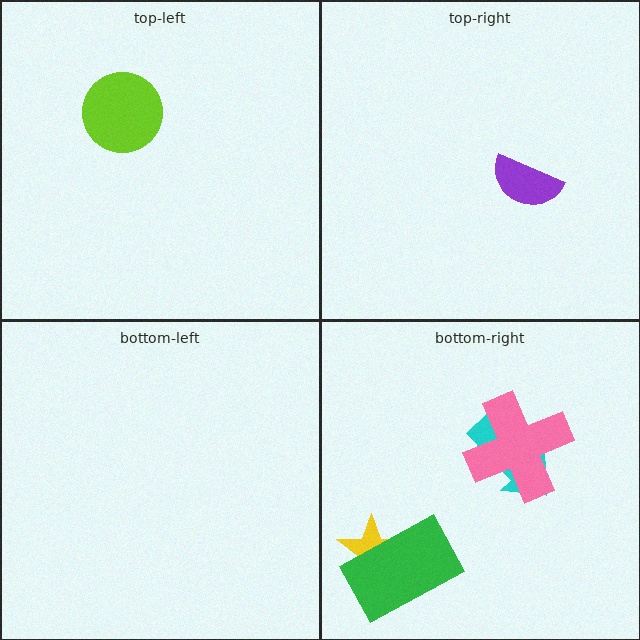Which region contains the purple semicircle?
The top-right region.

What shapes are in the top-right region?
The purple semicircle.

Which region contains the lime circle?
The top-left region.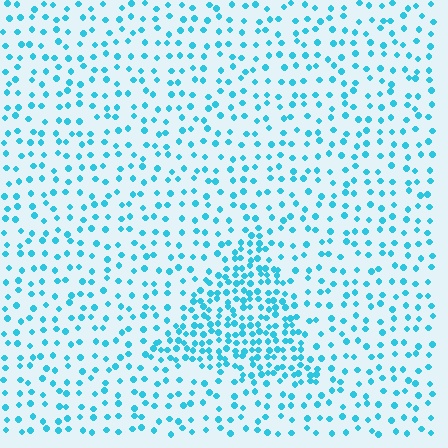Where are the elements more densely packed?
The elements are more densely packed inside the triangle boundary.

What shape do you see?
I see a triangle.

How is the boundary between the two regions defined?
The boundary is defined by a change in element density (approximately 2.3x ratio). All elements are the same color, size, and shape.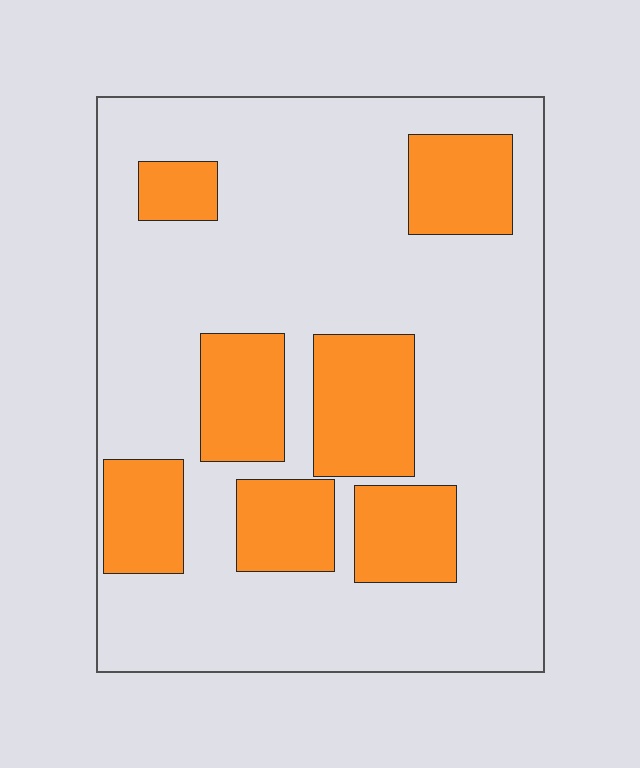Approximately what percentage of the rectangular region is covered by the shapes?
Approximately 25%.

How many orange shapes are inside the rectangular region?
7.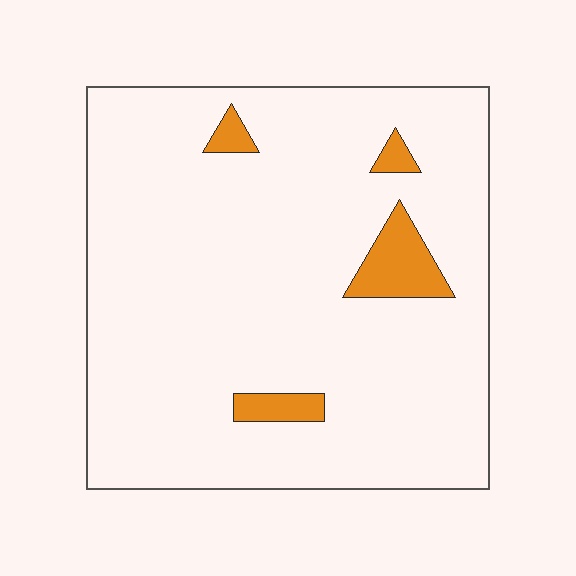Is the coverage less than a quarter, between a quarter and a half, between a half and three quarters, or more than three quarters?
Less than a quarter.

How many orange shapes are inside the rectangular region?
4.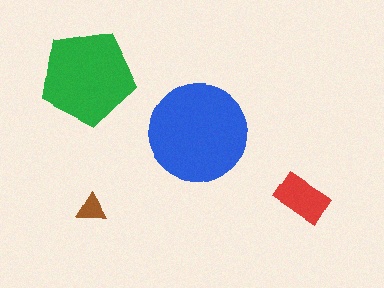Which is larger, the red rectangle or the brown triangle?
The red rectangle.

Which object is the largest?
The blue circle.